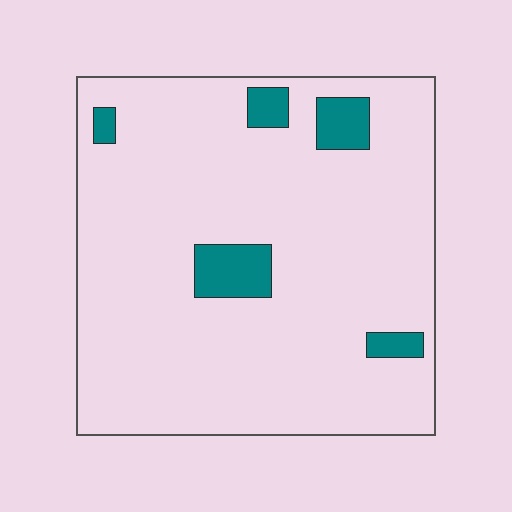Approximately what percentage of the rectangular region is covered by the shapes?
Approximately 10%.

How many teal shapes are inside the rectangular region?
5.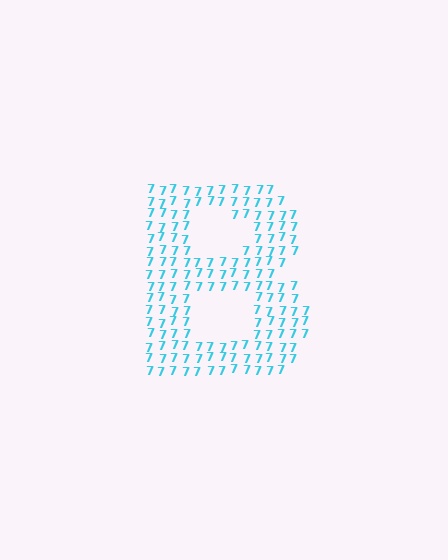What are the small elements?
The small elements are digit 7's.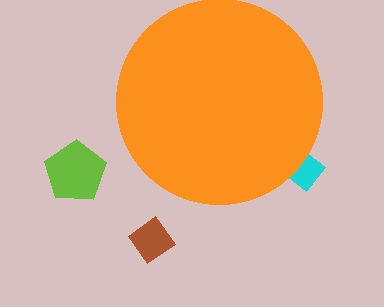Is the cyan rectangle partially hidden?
Yes, the cyan rectangle is partially hidden behind the orange circle.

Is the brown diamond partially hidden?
No, the brown diamond is fully visible.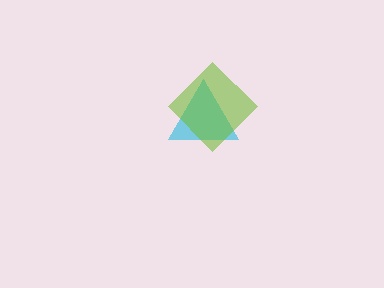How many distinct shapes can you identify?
There are 2 distinct shapes: a cyan triangle, a lime diamond.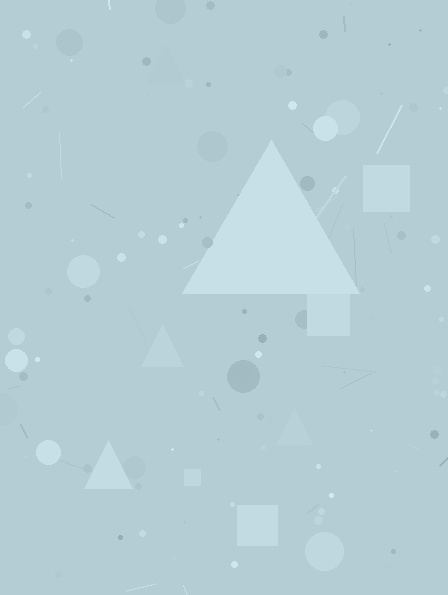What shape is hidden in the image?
A triangle is hidden in the image.